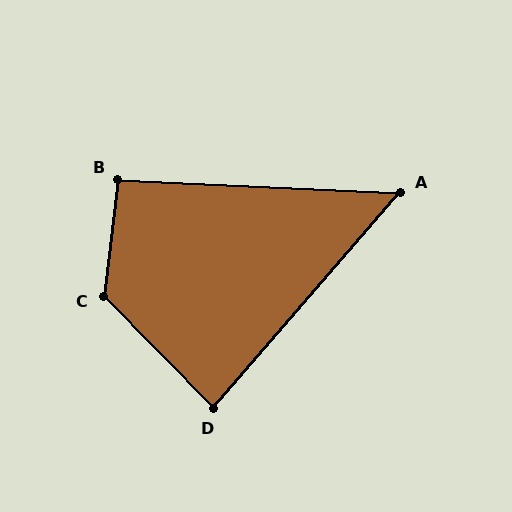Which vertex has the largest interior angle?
C, at approximately 128 degrees.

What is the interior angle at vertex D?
Approximately 86 degrees (approximately right).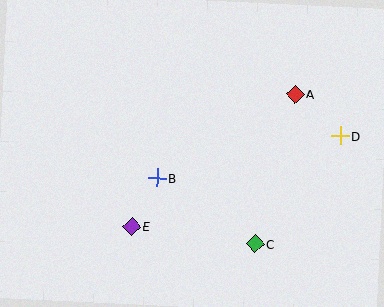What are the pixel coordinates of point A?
Point A is at (295, 94).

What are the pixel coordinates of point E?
Point E is at (132, 226).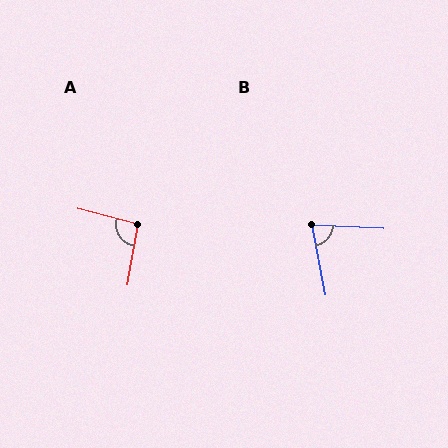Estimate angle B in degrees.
Approximately 77 degrees.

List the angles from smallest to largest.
B (77°), A (94°).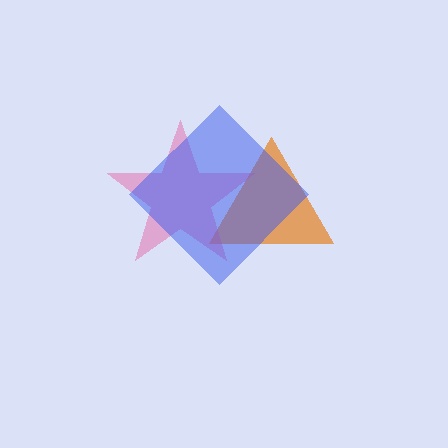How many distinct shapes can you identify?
There are 3 distinct shapes: an orange triangle, a pink star, a blue diamond.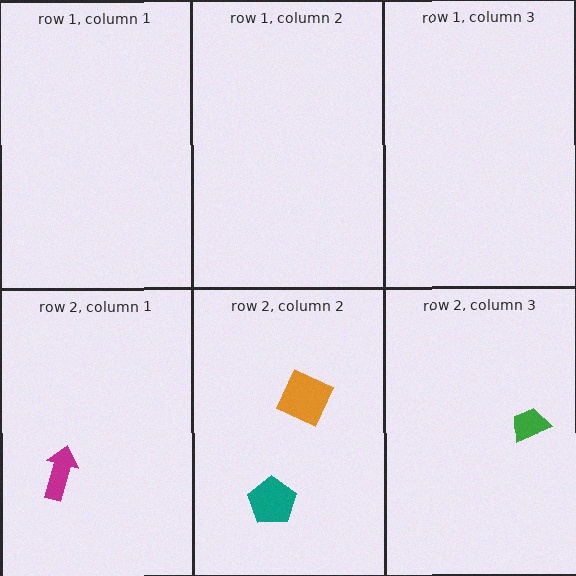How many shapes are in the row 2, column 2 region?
2.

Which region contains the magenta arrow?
The row 2, column 1 region.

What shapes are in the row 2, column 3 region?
The green trapezoid.